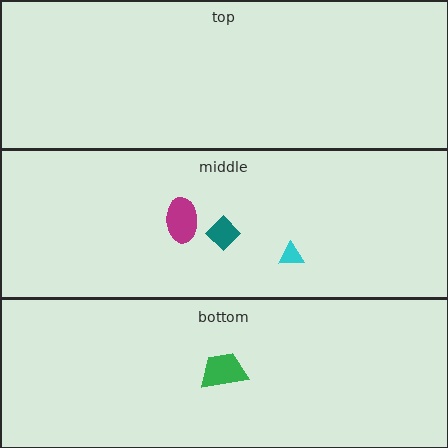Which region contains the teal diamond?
The middle region.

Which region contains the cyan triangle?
The middle region.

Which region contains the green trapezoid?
The bottom region.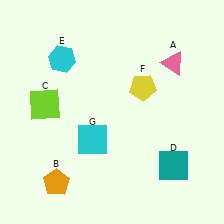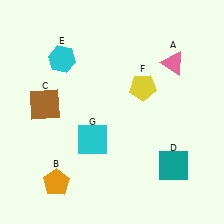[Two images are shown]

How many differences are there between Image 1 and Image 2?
There is 1 difference between the two images.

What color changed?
The square (C) changed from lime in Image 1 to brown in Image 2.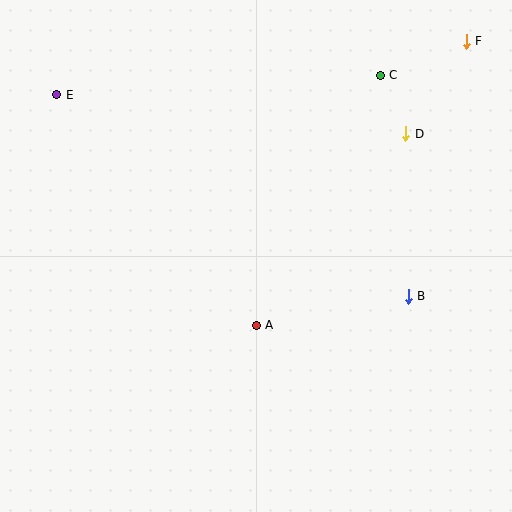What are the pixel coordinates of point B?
Point B is at (408, 296).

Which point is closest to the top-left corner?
Point E is closest to the top-left corner.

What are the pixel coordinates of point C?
Point C is at (380, 75).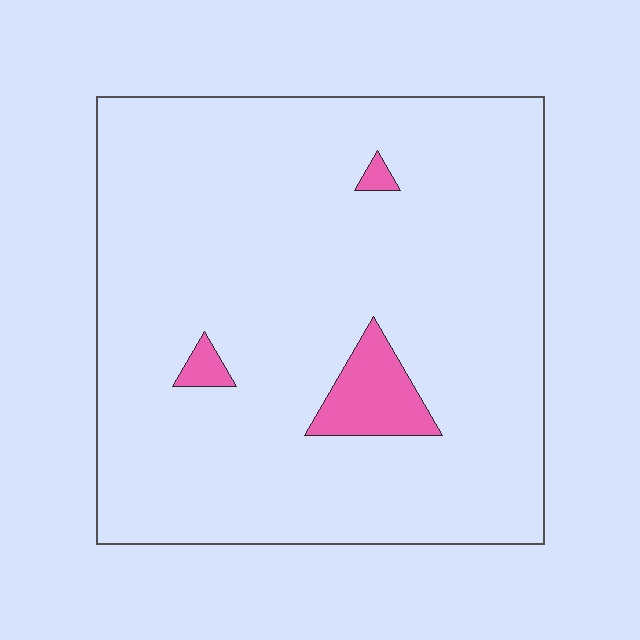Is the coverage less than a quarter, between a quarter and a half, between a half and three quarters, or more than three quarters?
Less than a quarter.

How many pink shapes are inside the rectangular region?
3.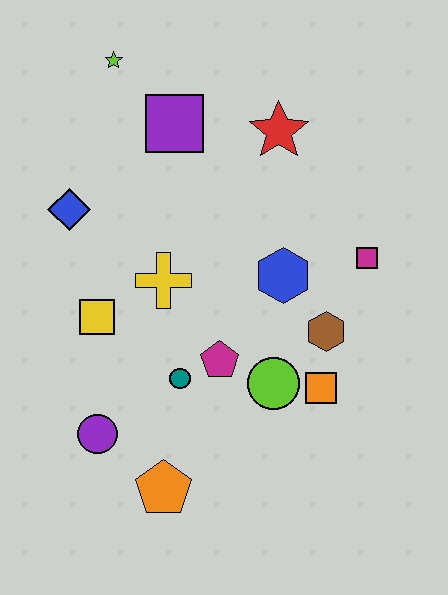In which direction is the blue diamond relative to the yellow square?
The blue diamond is above the yellow square.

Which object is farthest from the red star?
The orange pentagon is farthest from the red star.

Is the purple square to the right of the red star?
No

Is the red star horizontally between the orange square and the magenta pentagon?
Yes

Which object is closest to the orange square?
The lime circle is closest to the orange square.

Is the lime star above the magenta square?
Yes